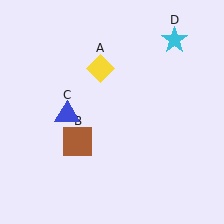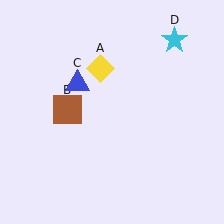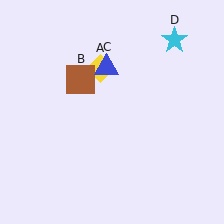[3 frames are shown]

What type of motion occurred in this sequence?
The brown square (object B), blue triangle (object C) rotated clockwise around the center of the scene.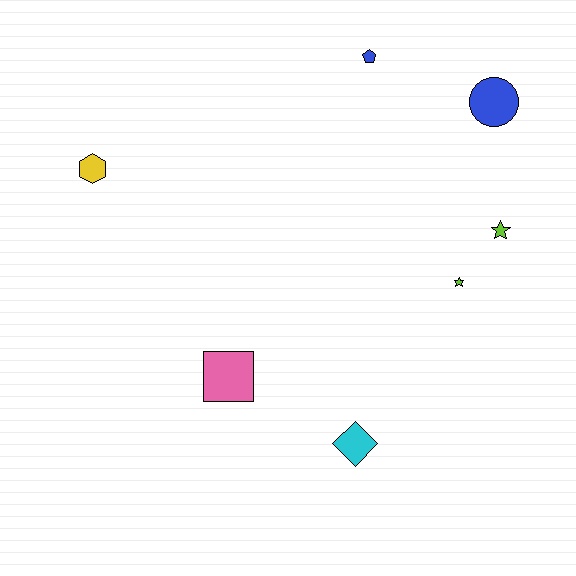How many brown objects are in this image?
There are no brown objects.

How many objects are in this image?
There are 7 objects.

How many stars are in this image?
There are 2 stars.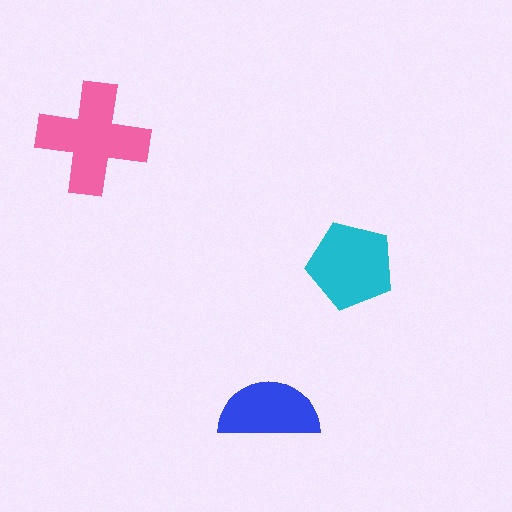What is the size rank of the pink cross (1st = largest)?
1st.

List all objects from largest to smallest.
The pink cross, the cyan pentagon, the blue semicircle.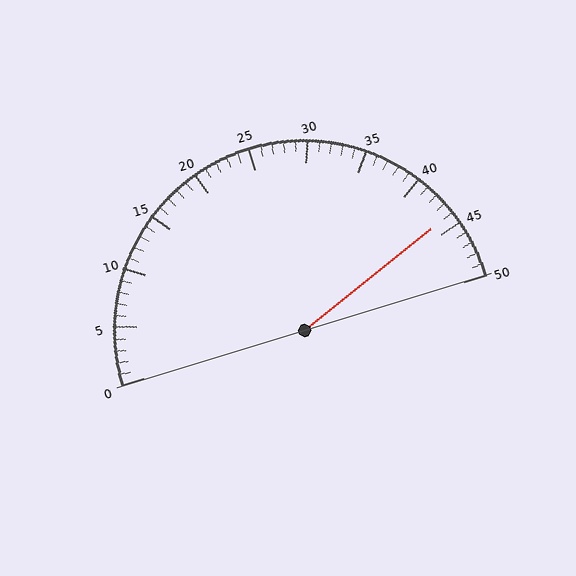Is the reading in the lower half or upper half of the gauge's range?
The reading is in the upper half of the range (0 to 50).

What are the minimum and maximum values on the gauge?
The gauge ranges from 0 to 50.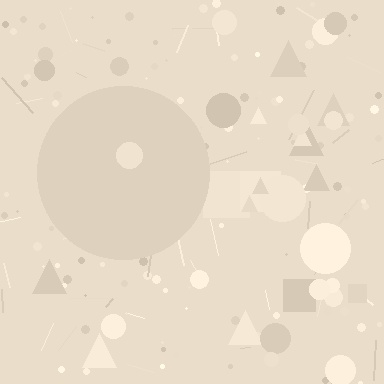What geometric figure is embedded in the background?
A circle is embedded in the background.